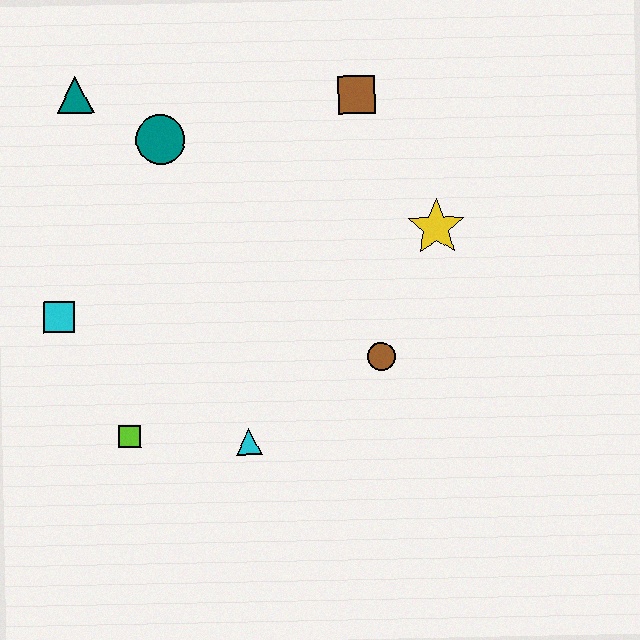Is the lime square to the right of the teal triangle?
Yes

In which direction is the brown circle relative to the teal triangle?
The brown circle is to the right of the teal triangle.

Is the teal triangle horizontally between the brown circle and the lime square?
No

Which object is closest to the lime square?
The cyan triangle is closest to the lime square.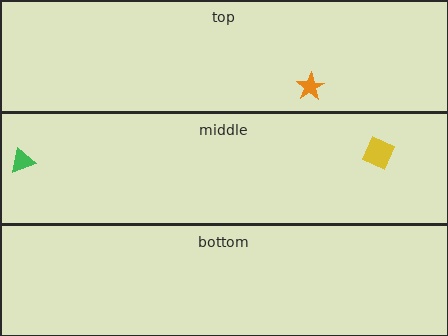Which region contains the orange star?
The top region.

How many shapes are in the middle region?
2.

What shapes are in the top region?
The orange star.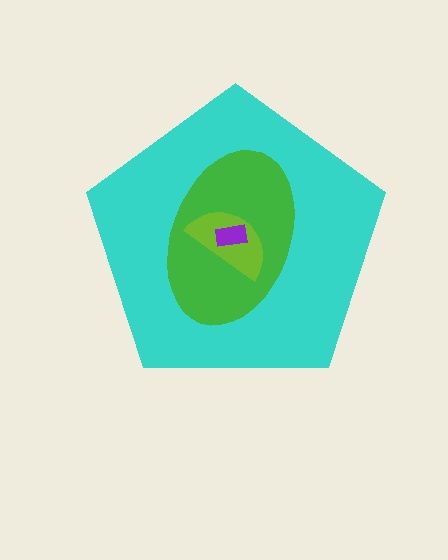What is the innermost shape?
The purple rectangle.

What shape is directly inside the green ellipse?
The lime semicircle.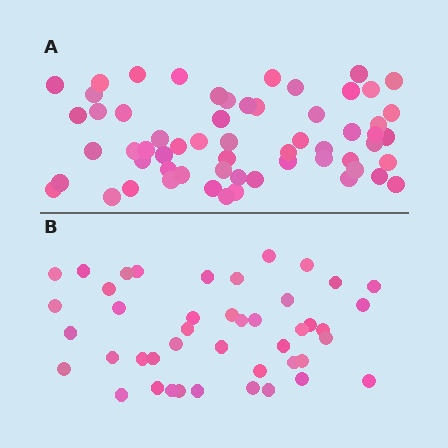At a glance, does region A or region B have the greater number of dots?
Region A (the top region) has more dots.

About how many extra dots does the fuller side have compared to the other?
Region A has approximately 15 more dots than region B.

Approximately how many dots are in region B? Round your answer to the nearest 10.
About 40 dots. (The exact count is 44, which rounds to 40.)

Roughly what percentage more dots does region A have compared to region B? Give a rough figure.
About 35% more.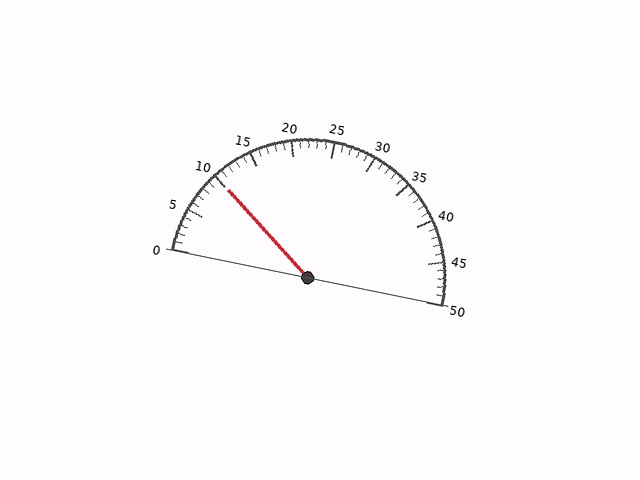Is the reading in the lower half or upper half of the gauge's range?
The reading is in the lower half of the range (0 to 50).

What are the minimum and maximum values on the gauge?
The gauge ranges from 0 to 50.